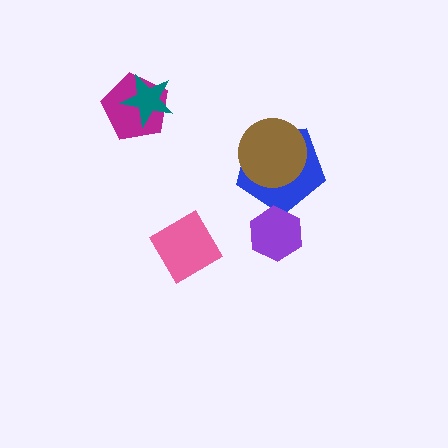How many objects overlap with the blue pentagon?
2 objects overlap with the blue pentagon.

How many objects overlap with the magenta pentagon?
1 object overlaps with the magenta pentagon.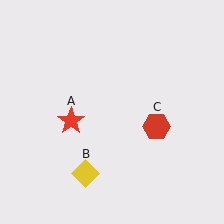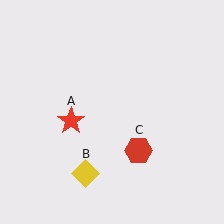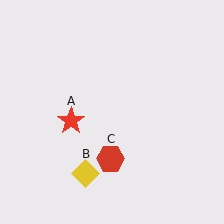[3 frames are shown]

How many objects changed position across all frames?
1 object changed position: red hexagon (object C).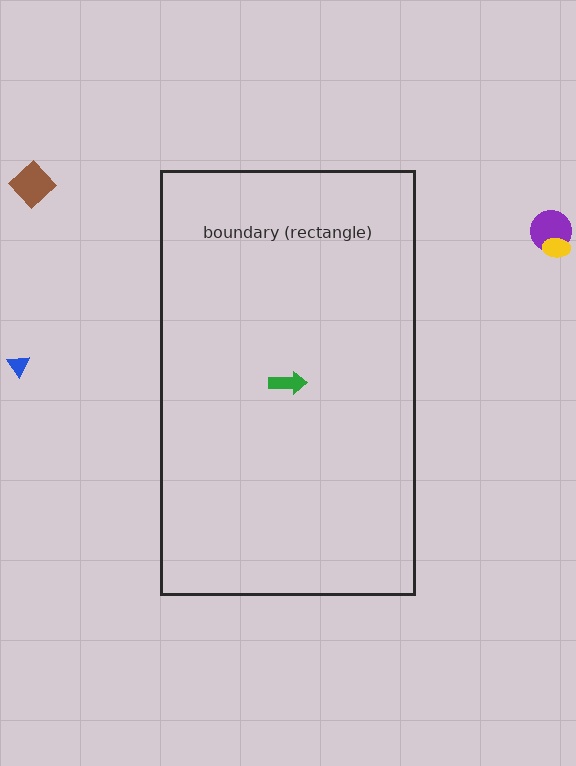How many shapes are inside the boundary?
1 inside, 4 outside.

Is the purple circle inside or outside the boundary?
Outside.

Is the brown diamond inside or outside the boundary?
Outside.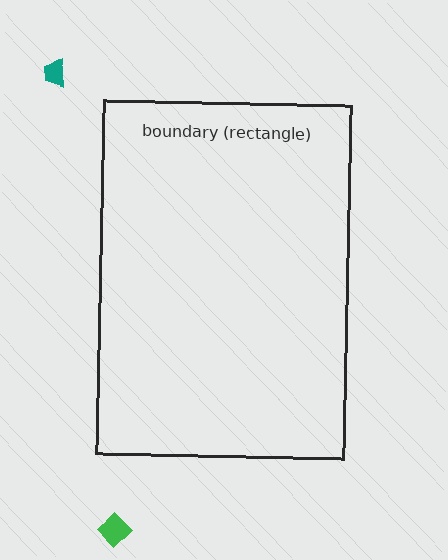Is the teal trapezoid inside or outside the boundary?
Outside.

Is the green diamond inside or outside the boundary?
Outside.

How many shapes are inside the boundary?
0 inside, 2 outside.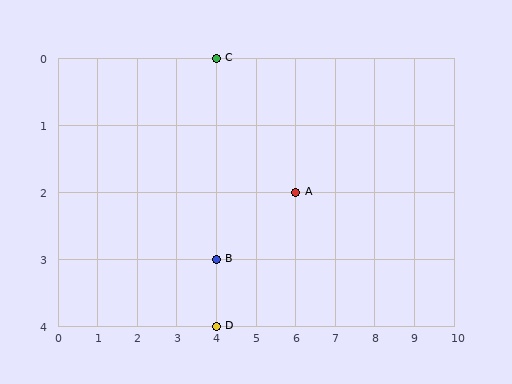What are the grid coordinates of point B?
Point B is at grid coordinates (4, 3).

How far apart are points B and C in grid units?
Points B and C are 3 rows apart.